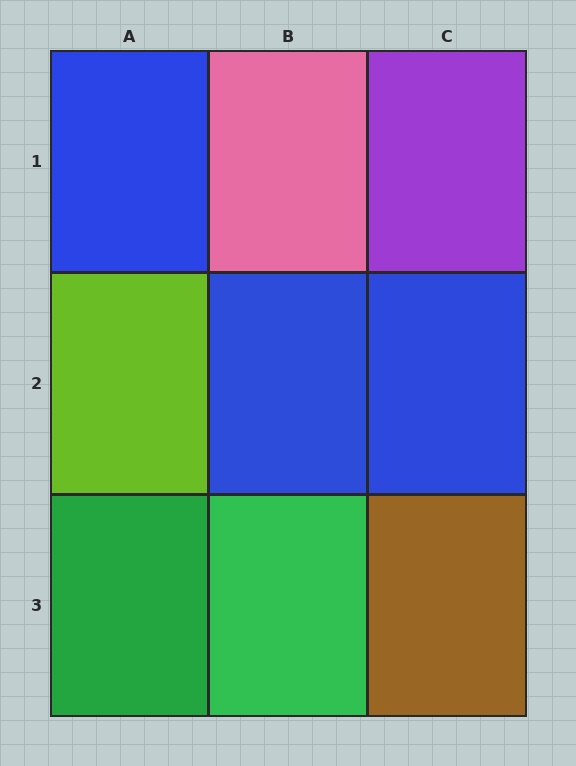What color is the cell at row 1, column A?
Blue.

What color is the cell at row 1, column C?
Purple.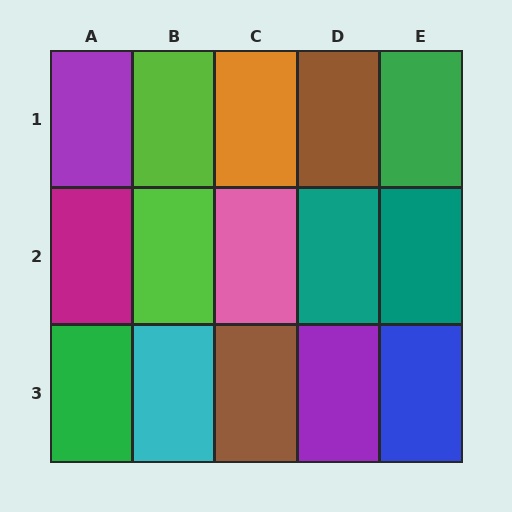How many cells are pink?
1 cell is pink.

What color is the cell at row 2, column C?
Pink.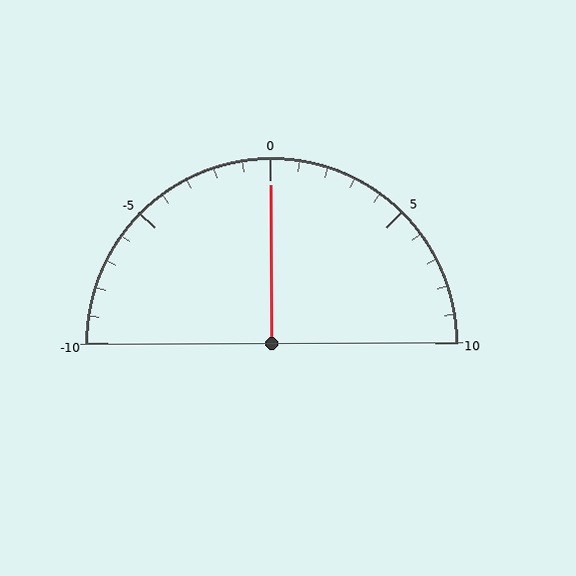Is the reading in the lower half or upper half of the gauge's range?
The reading is in the upper half of the range (-10 to 10).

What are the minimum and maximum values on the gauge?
The gauge ranges from -10 to 10.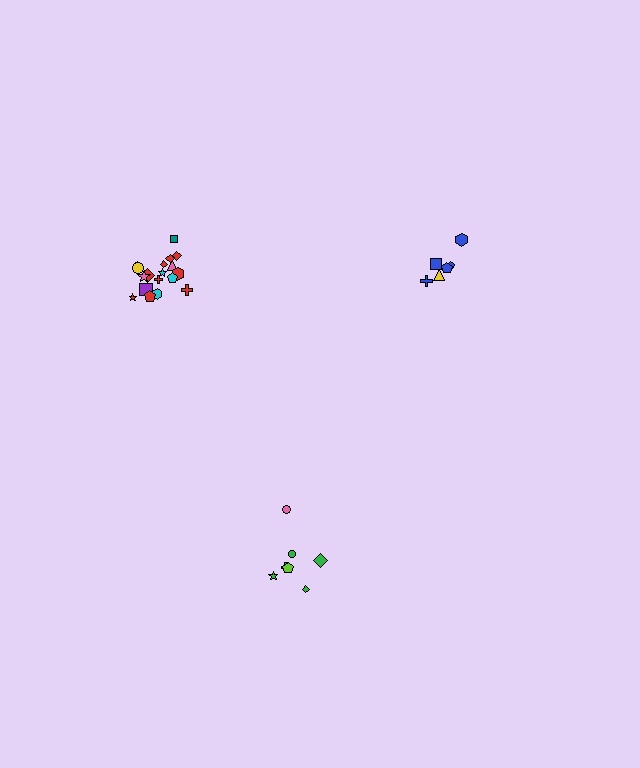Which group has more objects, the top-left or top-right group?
The top-left group.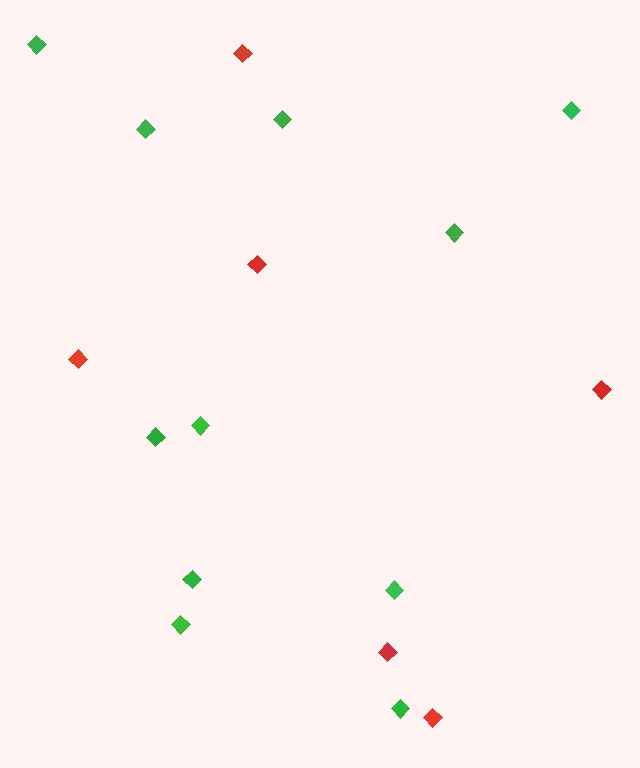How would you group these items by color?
There are 2 groups: one group of green diamonds (11) and one group of red diamonds (6).